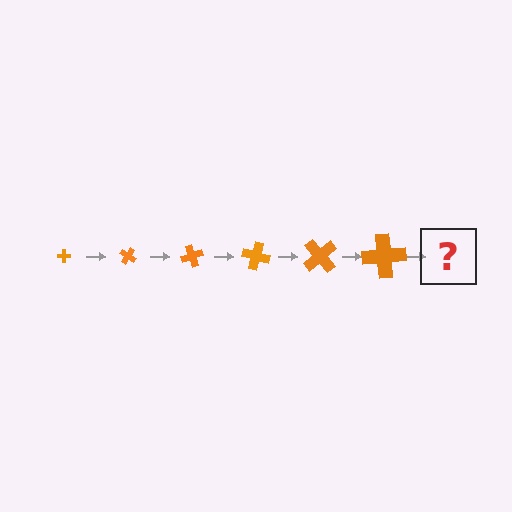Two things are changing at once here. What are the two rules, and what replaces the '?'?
The two rules are that the cross grows larger each step and it rotates 35 degrees each step. The '?' should be a cross, larger than the previous one and rotated 210 degrees from the start.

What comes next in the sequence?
The next element should be a cross, larger than the previous one and rotated 210 degrees from the start.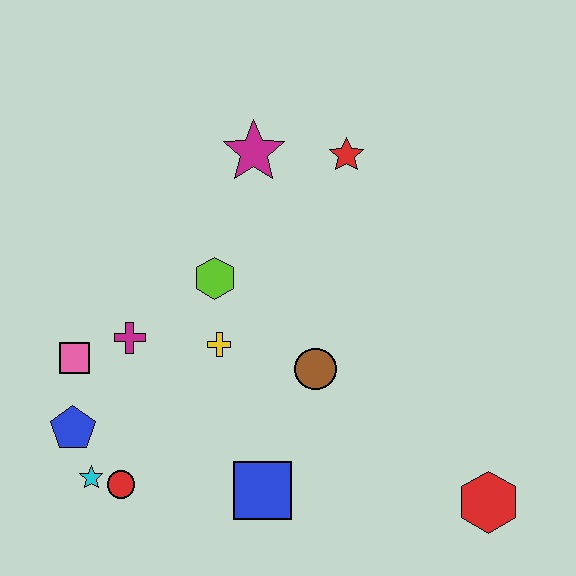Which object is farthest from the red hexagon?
The pink square is farthest from the red hexagon.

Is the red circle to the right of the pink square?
Yes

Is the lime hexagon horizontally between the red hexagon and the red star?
No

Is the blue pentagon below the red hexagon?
No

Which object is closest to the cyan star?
The red circle is closest to the cyan star.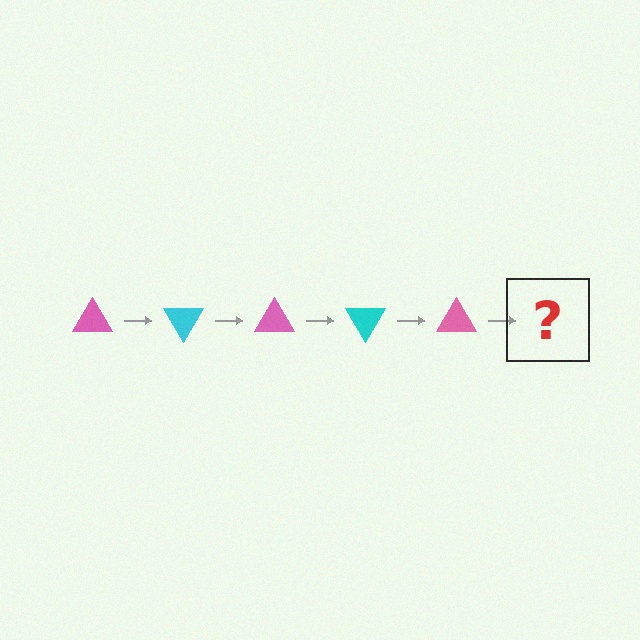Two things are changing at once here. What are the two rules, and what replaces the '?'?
The two rules are that it rotates 60 degrees each step and the color cycles through pink and cyan. The '?' should be a cyan triangle, rotated 300 degrees from the start.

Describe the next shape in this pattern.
It should be a cyan triangle, rotated 300 degrees from the start.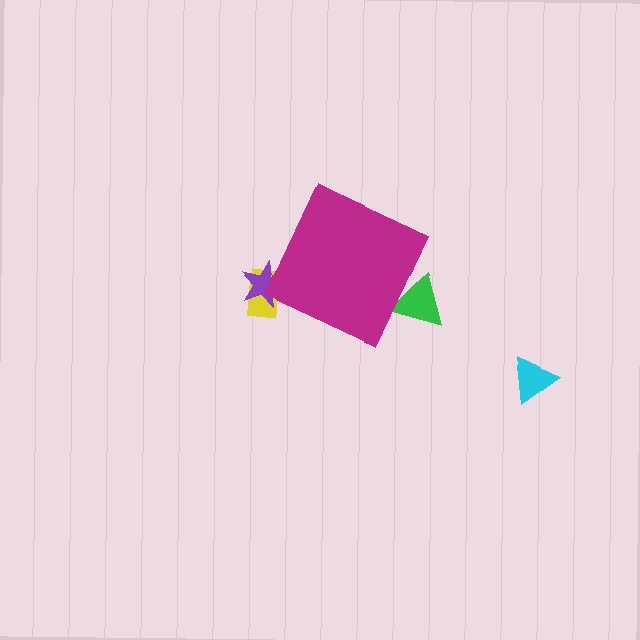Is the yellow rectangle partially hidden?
Yes, the yellow rectangle is partially hidden behind the magenta diamond.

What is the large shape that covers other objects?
A magenta diamond.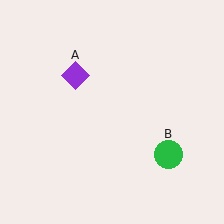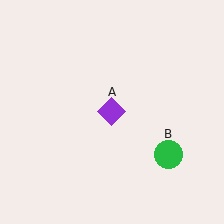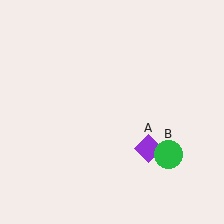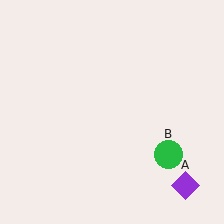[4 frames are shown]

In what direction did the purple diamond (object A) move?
The purple diamond (object A) moved down and to the right.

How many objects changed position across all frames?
1 object changed position: purple diamond (object A).